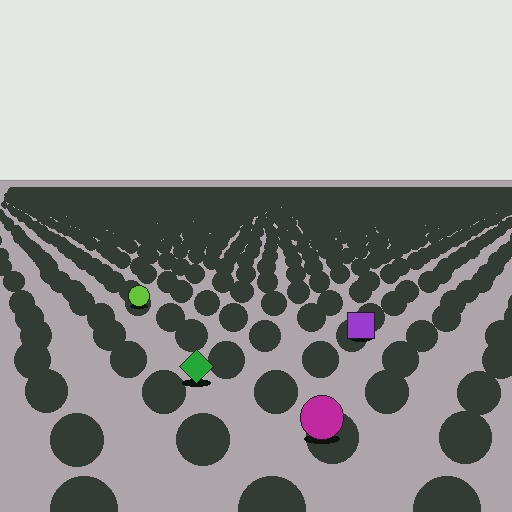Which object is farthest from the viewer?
The lime circle is farthest from the viewer. It appears smaller and the ground texture around it is denser.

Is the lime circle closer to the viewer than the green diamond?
No. The green diamond is closer — you can tell from the texture gradient: the ground texture is coarser near it.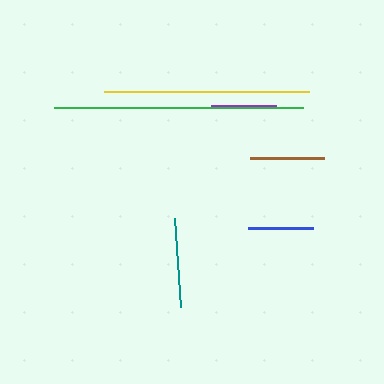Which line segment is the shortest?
The blue line is the shortest at approximately 65 pixels.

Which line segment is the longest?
The green line is the longest at approximately 249 pixels.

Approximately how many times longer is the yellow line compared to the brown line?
The yellow line is approximately 2.8 times the length of the brown line.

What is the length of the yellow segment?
The yellow segment is approximately 205 pixels long.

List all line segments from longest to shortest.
From longest to shortest: green, yellow, teal, brown, purple, blue.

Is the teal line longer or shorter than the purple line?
The teal line is longer than the purple line.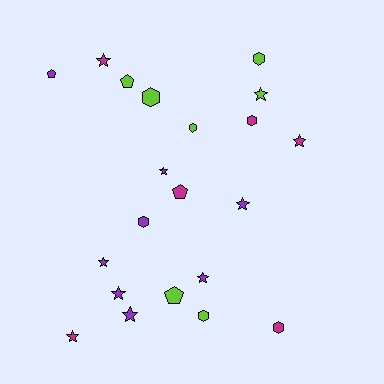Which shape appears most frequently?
Star, with 10 objects.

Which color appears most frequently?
Purple, with 8 objects.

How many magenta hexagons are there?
There are 2 magenta hexagons.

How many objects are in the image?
There are 21 objects.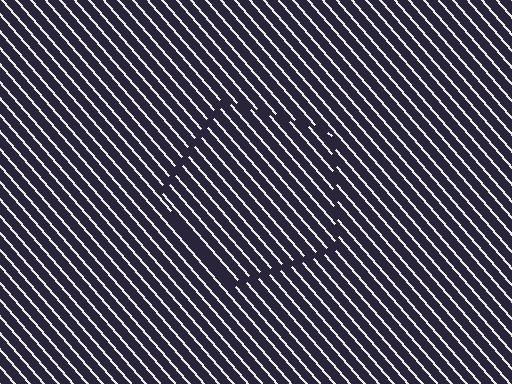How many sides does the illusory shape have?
5 sides — the line-ends trace a pentagon.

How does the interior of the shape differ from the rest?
The interior of the shape contains the same grating, shifted by half a period — the contour is defined by the phase discontinuity where line-ends from the inner and outer gratings abut.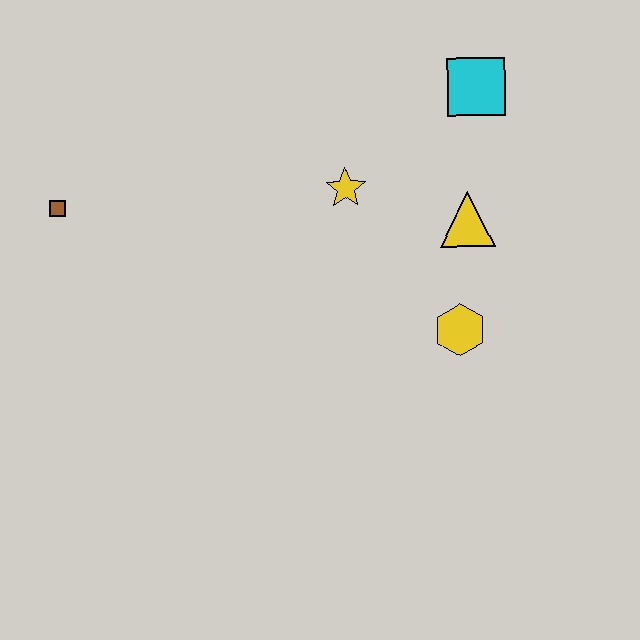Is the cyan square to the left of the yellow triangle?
No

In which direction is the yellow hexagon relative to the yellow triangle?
The yellow hexagon is below the yellow triangle.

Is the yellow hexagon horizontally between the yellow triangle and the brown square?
Yes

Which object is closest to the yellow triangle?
The yellow hexagon is closest to the yellow triangle.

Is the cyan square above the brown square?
Yes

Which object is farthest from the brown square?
The cyan square is farthest from the brown square.